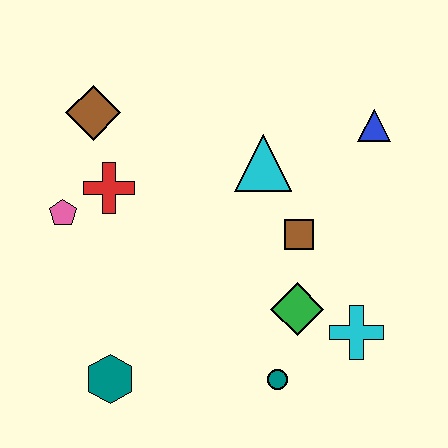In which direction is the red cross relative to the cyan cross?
The red cross is to the left of the cyan cross.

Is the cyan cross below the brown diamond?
Yes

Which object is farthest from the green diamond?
The brown diamond is farthest from the green diamond.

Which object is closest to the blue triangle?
The cyan triangle is closest to the blue triangle.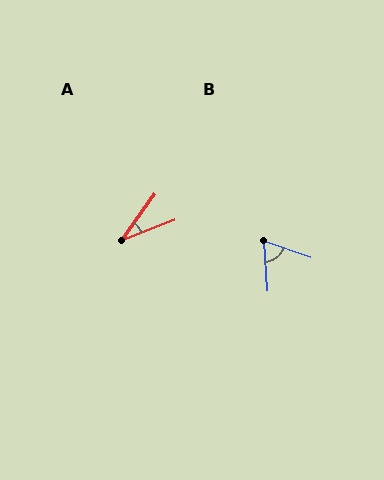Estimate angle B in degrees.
Approximately 66 degrees.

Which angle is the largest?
B, at approximately 66 degrees.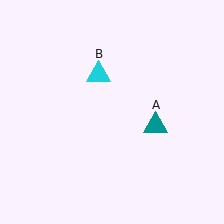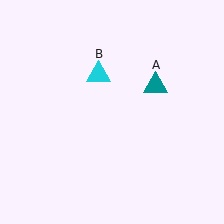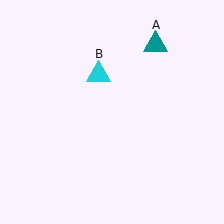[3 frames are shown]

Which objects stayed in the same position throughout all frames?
Cyan triangle (object B) remained stationary.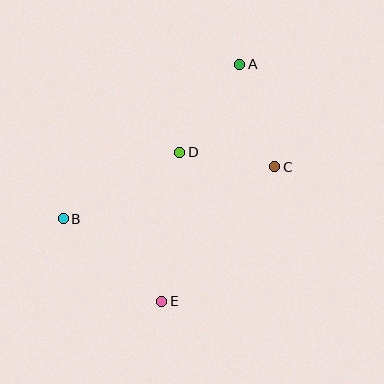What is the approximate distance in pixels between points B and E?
The distance between B and E is approximately 129 pixels.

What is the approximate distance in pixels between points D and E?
The distance between D and E is approximately 150 pixels.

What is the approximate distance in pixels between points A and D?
The distance between A and D is approximately 107 pixels.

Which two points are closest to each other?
Points C and D are closest to each other.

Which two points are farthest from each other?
Points A and E are farthest from each other.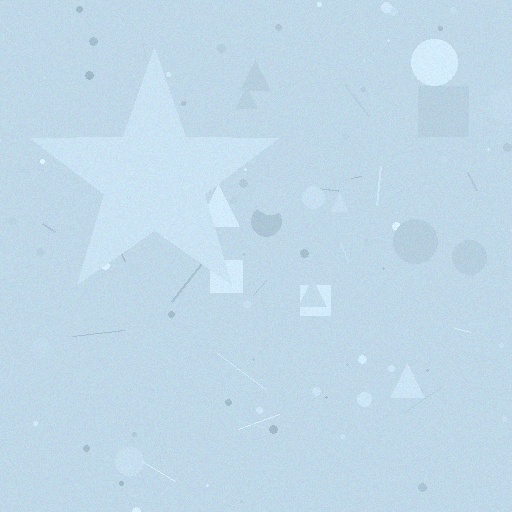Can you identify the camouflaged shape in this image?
The camouflaged shape is a star.